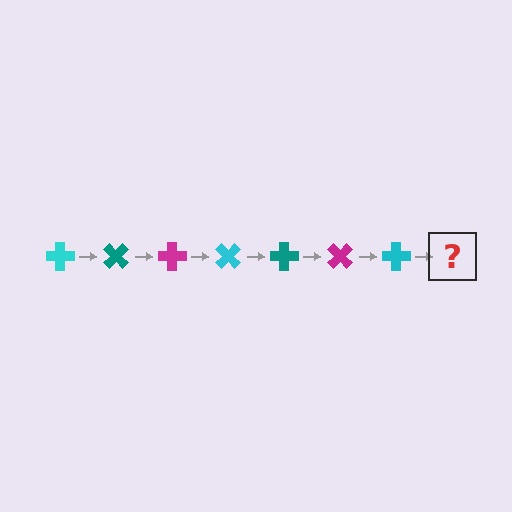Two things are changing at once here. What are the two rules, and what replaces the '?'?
The two rules are that it rotates 45 degrees each step and the color cycles through cyan, teal, and magenta. The '?' should be a teal cross, rotated 315 degrees from the start.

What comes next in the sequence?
The next element should be a teal cross, rotated 315 degrees from the start.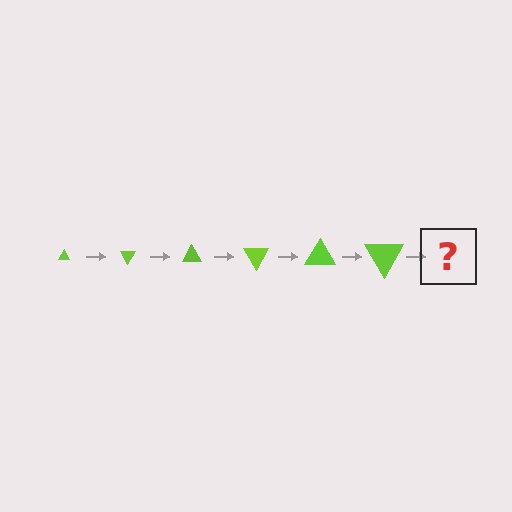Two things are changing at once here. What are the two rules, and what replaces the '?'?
The two rules are that the triangle grows larger each step and it rotates 60 degrees each step. The '?' should be a triangle, larger than the previous one and rotated 360 degrees from the start.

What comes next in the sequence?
The next element should be a triangle, larger than the previous one and rotated 360 degrees from the start.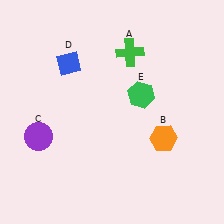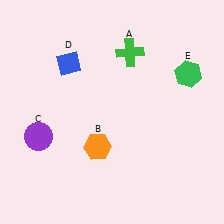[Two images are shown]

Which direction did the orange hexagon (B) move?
The orange hexagon (B) moved left.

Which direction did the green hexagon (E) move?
The green hexagon (E) moved right.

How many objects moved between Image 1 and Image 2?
2 objects moved between the two images.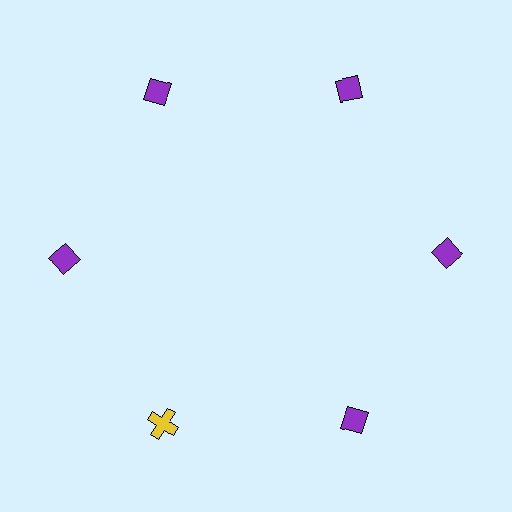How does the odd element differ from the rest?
It differs in both color (yellow instead of purple) and shape (cross instead of diamond).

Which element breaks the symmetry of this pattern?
The yellow cross at roughly the 7 o'clock position breaks the symmetry. All other shapes are purple diamonds.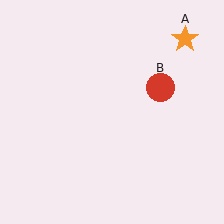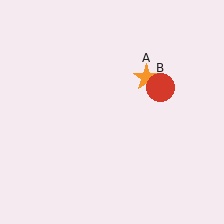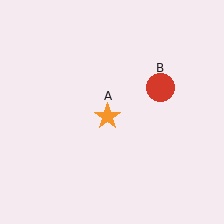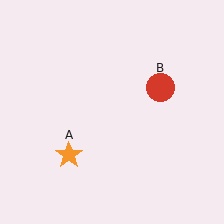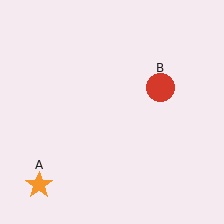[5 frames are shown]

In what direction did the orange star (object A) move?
The orange star (object A) moved down and to the left.